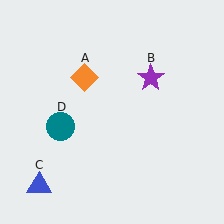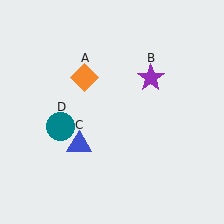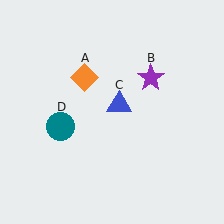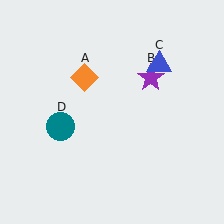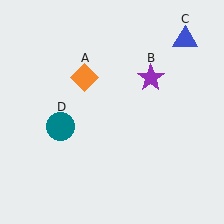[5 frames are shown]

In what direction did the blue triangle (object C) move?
The blue triangle (object C) moved up and to the right.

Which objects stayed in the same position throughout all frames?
Orange diamond (object A) and purple star (object B) and teal circle (object D) remained stationary.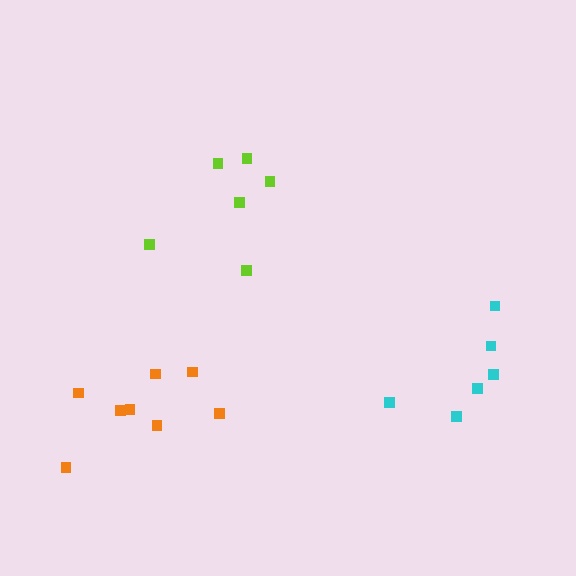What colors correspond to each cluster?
The clusters are colored: lime, cyan, orange.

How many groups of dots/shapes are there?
There are 3 groups.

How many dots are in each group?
Group 1: 6 dots, Group 2: 6 dots, Group 3: 8 dots (20 total).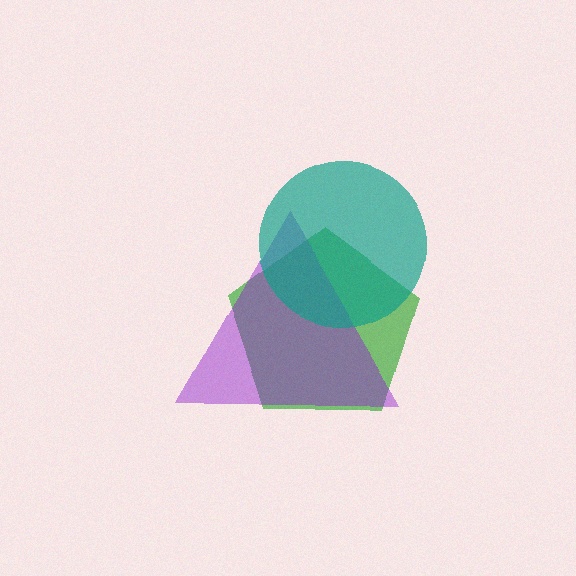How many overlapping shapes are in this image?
There are 3 overlapping shapes in the image.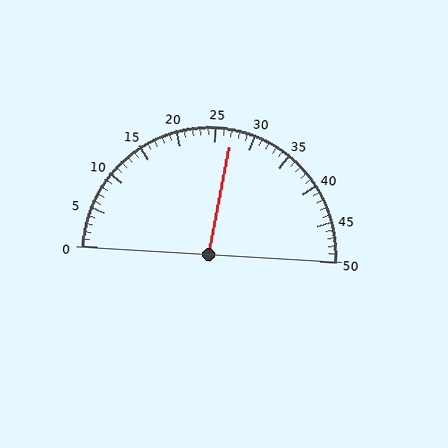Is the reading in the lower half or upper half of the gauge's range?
The reading is in the upper half of the range (0 to 50).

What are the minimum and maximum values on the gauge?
The gauge ranges from 0 to 50.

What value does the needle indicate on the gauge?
The needle indicates approximately 27.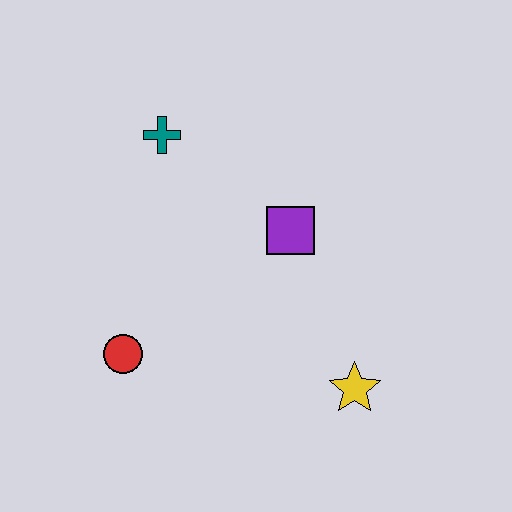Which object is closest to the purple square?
The teal cross is closest to the purple square.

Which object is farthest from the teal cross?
The yellow star is farthest from the teal cross.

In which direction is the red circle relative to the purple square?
The red circle is to the left of the purple square.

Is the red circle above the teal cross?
No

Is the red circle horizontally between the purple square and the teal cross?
No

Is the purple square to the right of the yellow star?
No